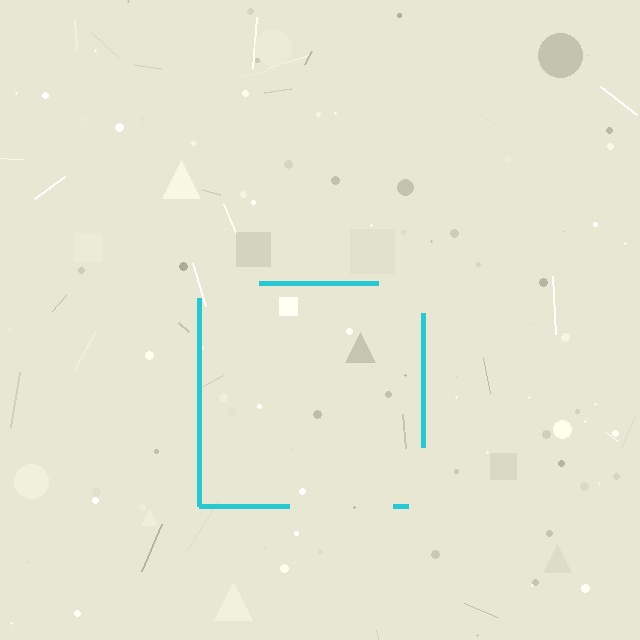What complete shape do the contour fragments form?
The contour fragments form a square.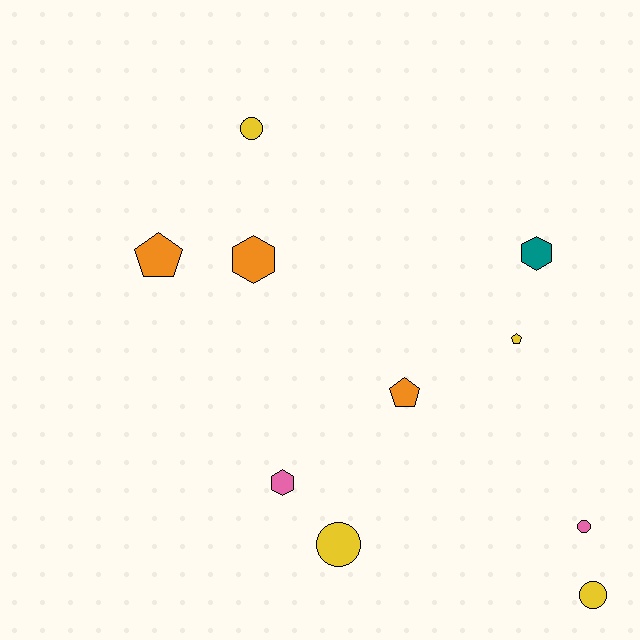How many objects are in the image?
There are 10 objects.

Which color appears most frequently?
Yellow, with 4 objects.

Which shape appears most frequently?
Circle, with 4 objects.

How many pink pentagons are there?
There are no pink pentagons.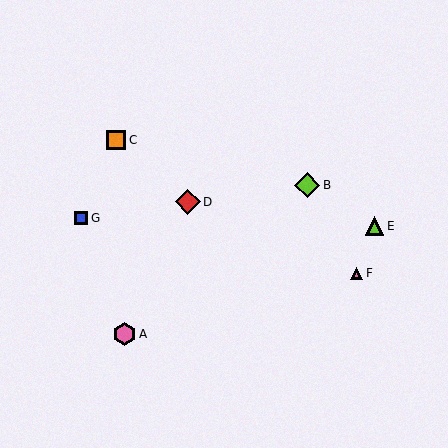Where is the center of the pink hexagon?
The center of the pink hexagon is at (124, 334).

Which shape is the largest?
The lime diamond (labeled B) is the largest.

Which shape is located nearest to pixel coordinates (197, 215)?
The red diamond (labeled D) at (188, 202) is nearest to that location.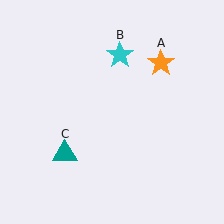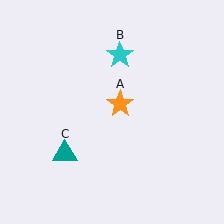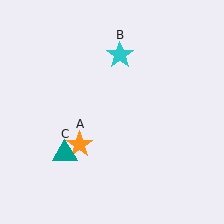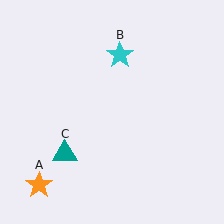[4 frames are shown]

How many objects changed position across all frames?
1 object changed position: orange star (object A).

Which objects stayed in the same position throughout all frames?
Cyan star (object B) and teal triangle (object C) remained stationary.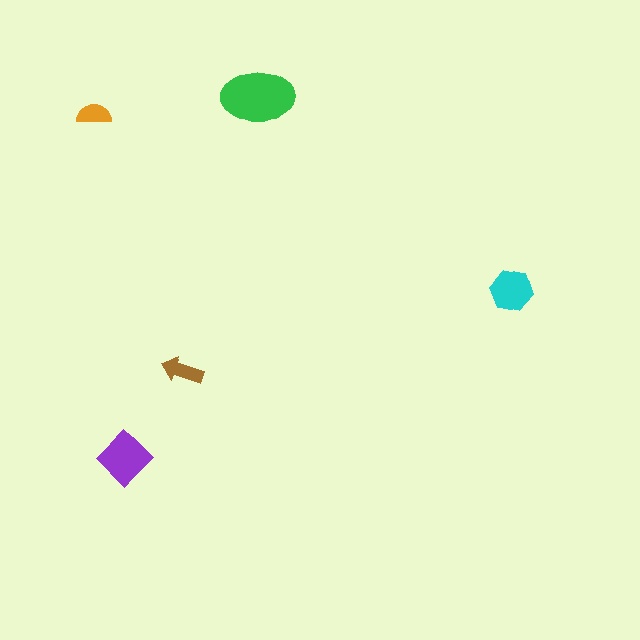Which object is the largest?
The green ellipse.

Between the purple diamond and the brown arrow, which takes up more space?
The purple diamond.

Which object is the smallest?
The orange semicircle.